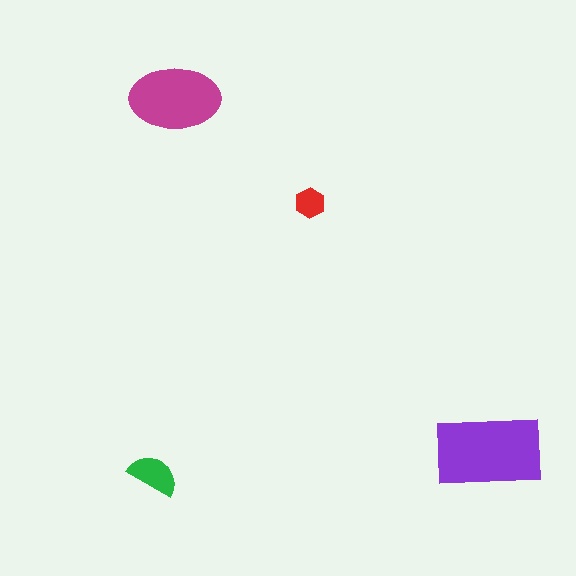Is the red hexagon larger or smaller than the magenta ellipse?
Smaller.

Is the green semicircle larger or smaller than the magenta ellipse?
Smaller.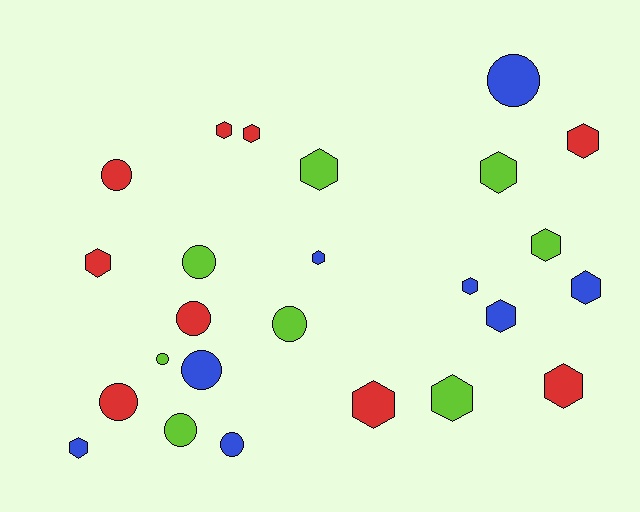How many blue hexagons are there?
There are 5 blue hexagons.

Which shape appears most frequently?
Hexagon, with 15 objects.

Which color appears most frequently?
Red, with 9 objects.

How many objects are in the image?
There are 25 objects.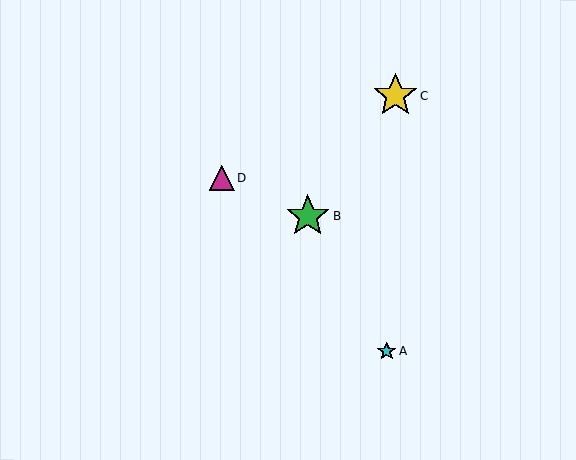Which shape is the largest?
The green star (labeled B) is the largest.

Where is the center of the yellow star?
The center of the yellow star is at (396, 96).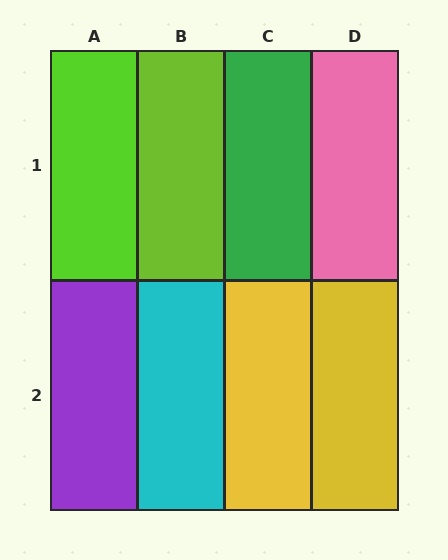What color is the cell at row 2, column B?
Cyan.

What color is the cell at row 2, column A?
Purple.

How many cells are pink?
1 cell is pink.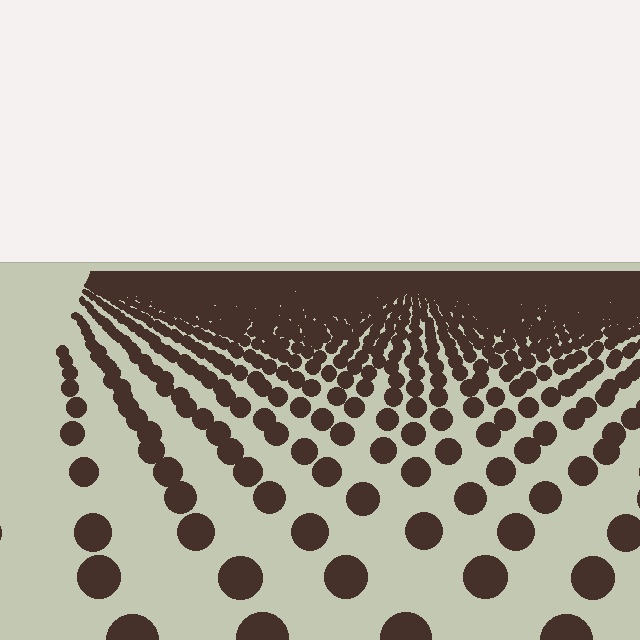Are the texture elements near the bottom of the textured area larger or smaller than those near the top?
Larger. Near the bottom, elements are closer to the viewer and appear at a bigger on-screen size.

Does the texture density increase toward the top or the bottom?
Density increases toward the top.